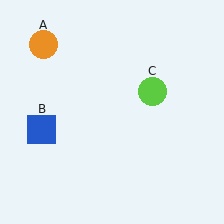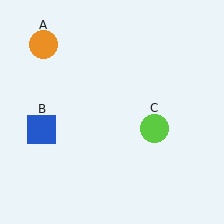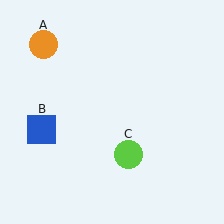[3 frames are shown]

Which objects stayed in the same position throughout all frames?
Orange circle (object A) and blue square (object B) remained stationary.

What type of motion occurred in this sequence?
The lime circle (object C) rotated clockwise around the center of the scene.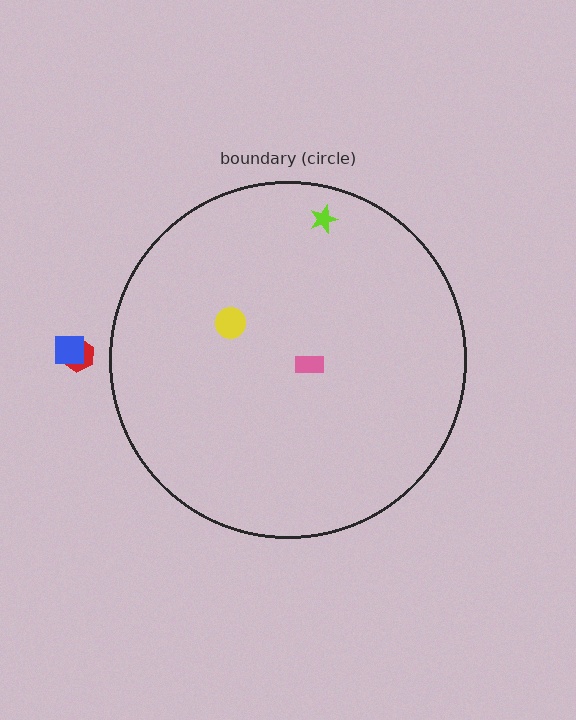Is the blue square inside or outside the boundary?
Outside.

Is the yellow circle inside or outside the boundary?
Inside.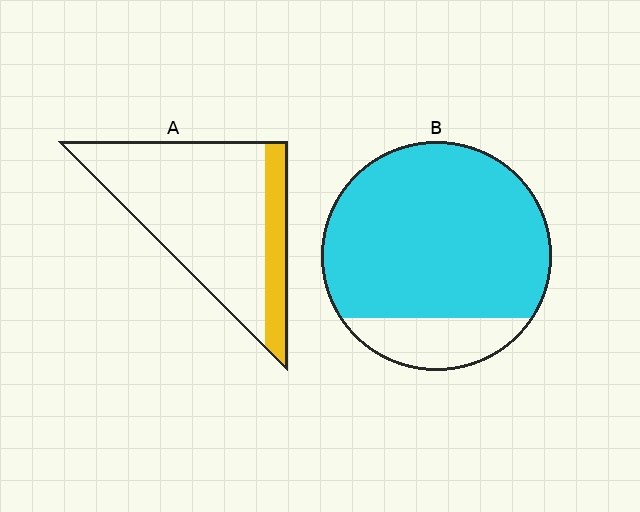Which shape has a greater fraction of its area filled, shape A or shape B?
Shape B.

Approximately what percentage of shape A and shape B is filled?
A is approximately 20% and B is approximately 85%.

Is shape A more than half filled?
No.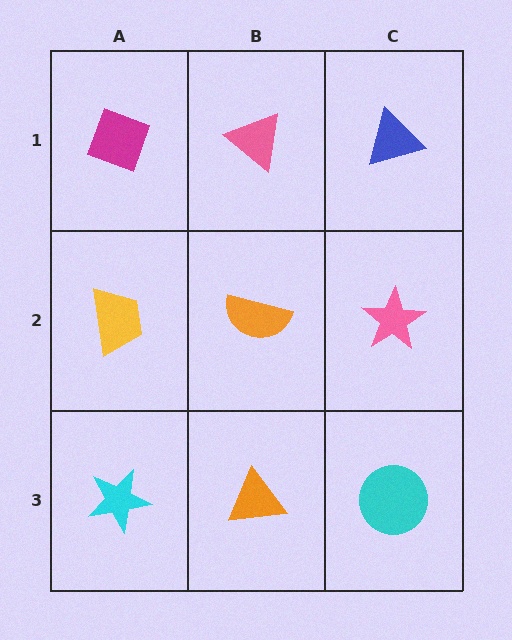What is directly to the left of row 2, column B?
A yellow trapezoid.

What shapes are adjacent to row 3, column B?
An orange semicircle (row 2, column B), a cyan star (row 3, column A), a cyan circle (row 3, column C).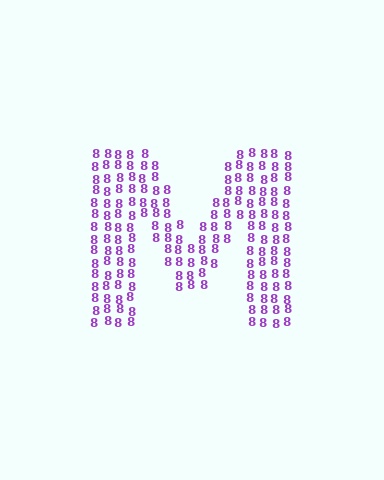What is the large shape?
The large shape is the letter M.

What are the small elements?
The small elements are digit 8's.